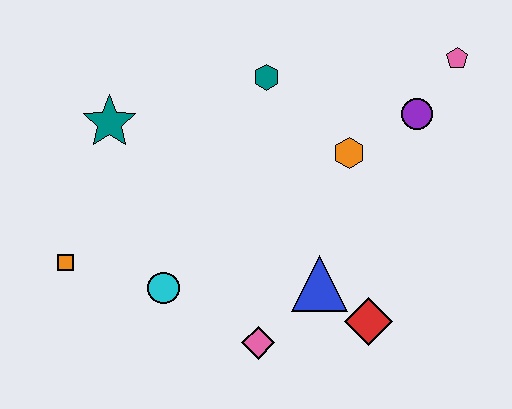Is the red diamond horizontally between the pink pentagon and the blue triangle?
Yes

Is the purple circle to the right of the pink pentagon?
No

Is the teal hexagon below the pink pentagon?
Yes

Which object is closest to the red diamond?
The blue triangle is closest to the red diamond.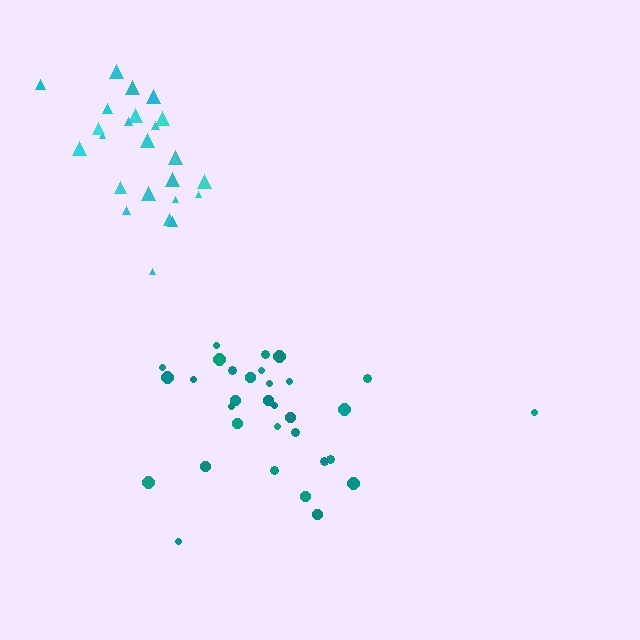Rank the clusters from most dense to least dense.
cyan, teal.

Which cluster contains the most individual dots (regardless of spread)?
Teal (32).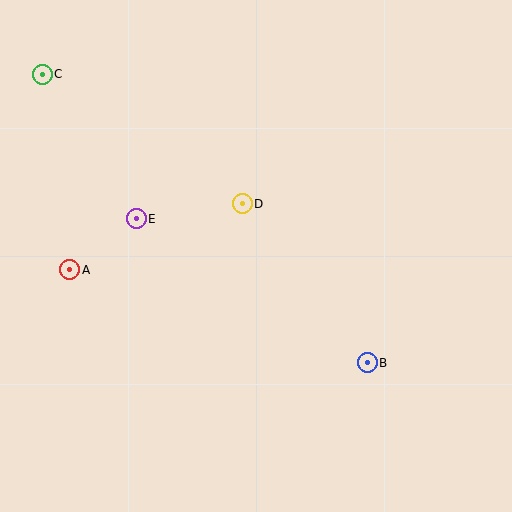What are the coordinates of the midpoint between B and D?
The midpoint between B and D is at (305, 283).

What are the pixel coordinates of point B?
Point B is at (367, 363).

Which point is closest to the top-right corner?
Point D is closest to the top-right corner.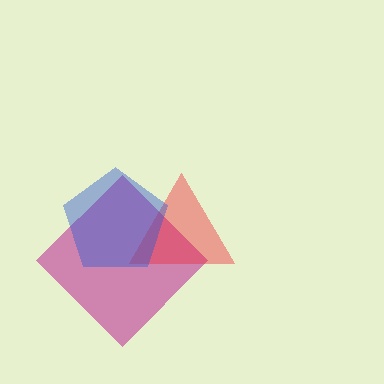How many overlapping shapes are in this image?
There are 3 overlapping shapes in the image.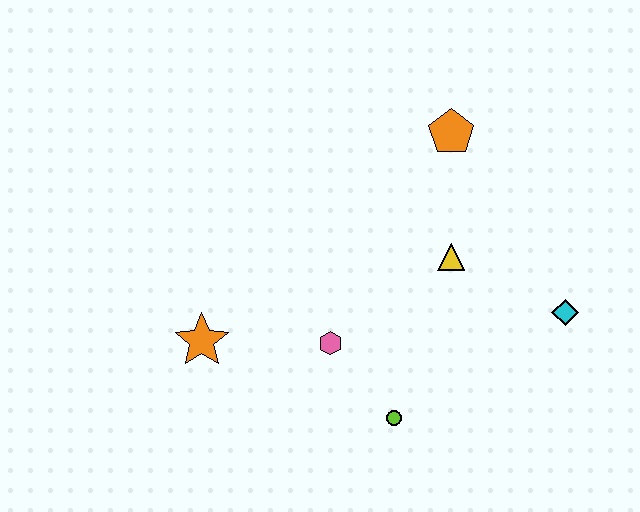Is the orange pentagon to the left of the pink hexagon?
No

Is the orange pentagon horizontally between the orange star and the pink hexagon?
No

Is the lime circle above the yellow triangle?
No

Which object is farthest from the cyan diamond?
The orange star is farthest from the cyan diamond.